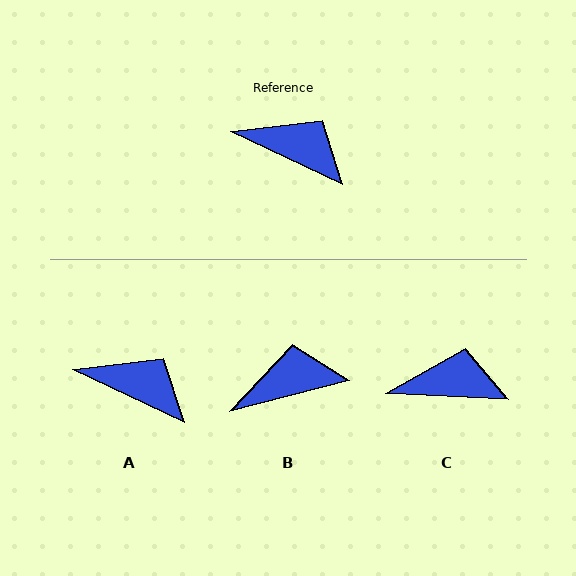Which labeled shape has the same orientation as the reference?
A.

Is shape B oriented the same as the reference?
No, it is off by about 40 degrees.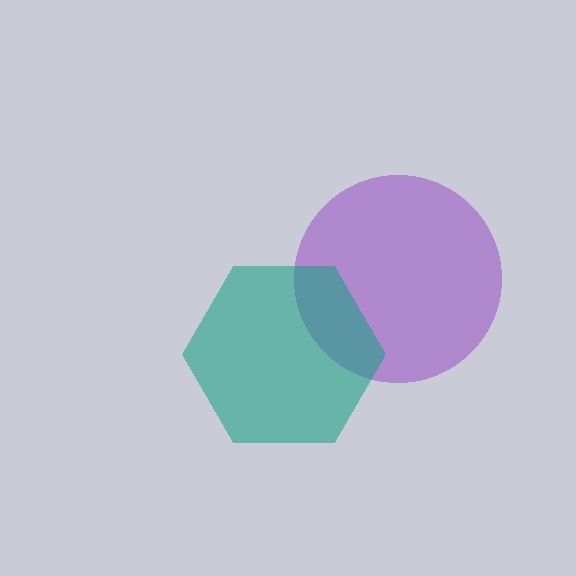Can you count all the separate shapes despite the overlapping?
Yes, there are 2 separate shapes.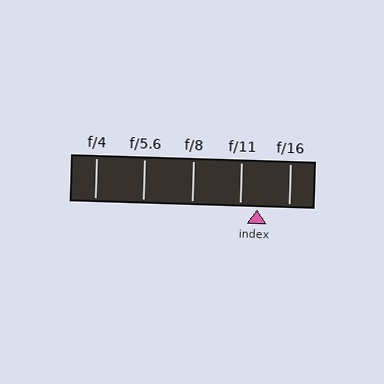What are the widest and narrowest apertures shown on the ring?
The widest aperture shown is f/4 and the narrowest is f/16.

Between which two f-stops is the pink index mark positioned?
The index mark is between f/11 and f/16.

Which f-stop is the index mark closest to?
The index mark is closest to f/11.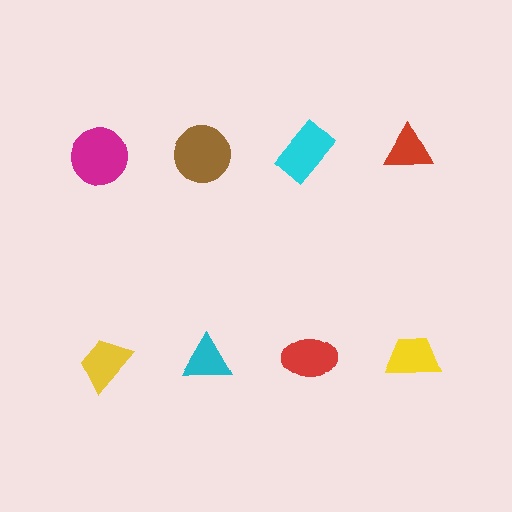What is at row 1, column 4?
A red triangle.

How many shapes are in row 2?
4 shapes.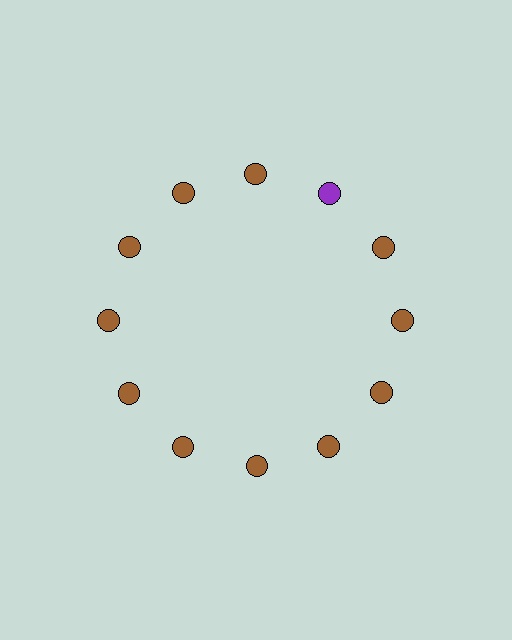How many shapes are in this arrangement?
There are 12 shapes arranged in a ring pattern.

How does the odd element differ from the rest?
It has a different color: purple instead of brown.